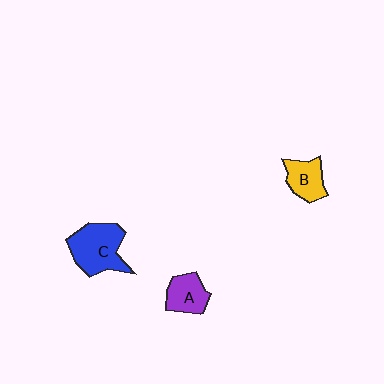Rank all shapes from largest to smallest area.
From largest to smallest: C (blue), A (purple), B (yellow).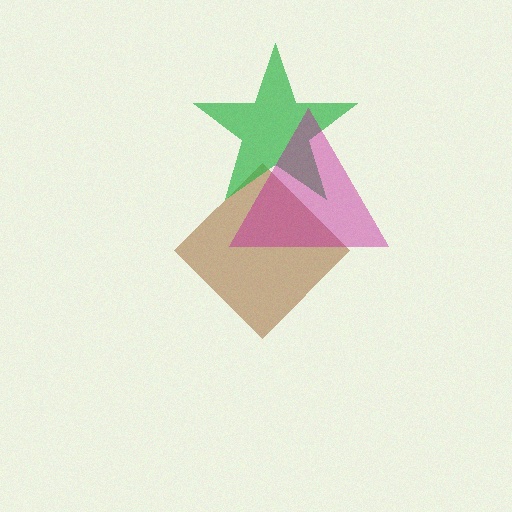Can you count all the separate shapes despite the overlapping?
Yes, there are 3 separate shapes.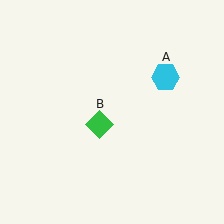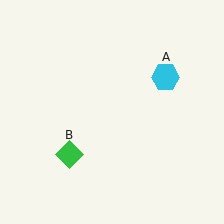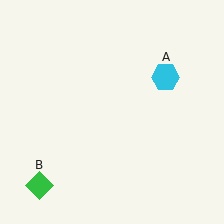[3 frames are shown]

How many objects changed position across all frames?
1 object changed position: green diamond (object B).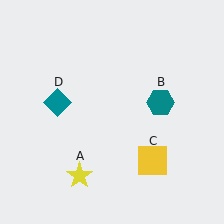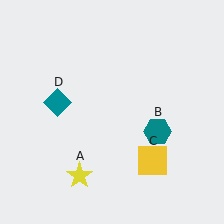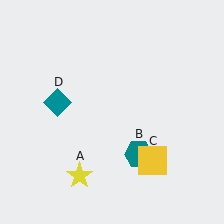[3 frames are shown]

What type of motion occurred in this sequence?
The teal hexagon (object B) rotated clockwise around the center of the scene.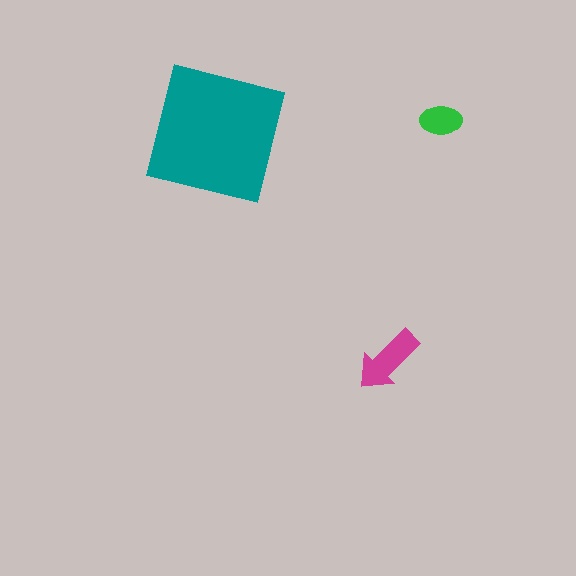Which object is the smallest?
The green ellipse.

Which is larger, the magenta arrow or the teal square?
The teal square.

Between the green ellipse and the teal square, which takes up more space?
The teal square.